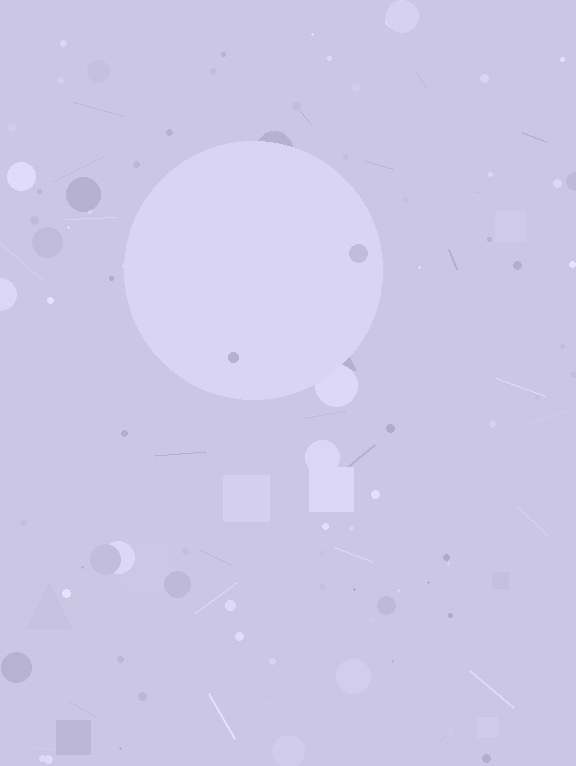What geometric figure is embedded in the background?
A circle is embedded in the background.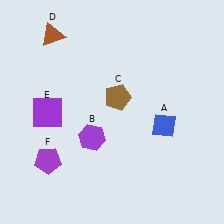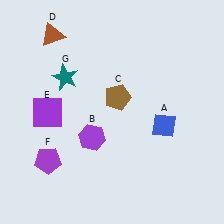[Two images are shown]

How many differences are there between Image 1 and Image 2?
There is 1 difference between the two images.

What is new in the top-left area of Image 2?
A teal star (G) was added in the top-left area of Image 2.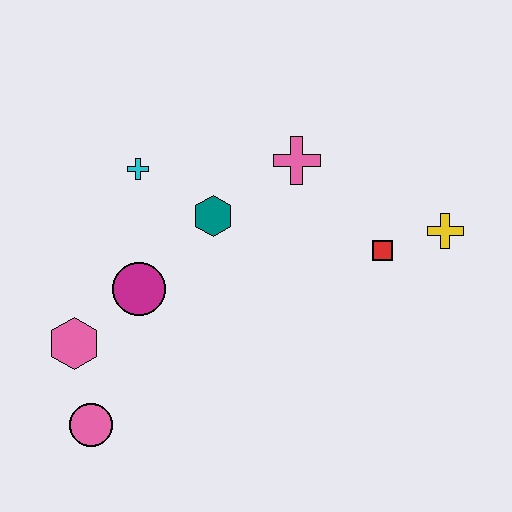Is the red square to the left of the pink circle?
No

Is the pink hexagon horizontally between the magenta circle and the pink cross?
No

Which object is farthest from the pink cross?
The pink circle is farthest from the pink cross.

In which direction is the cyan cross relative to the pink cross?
The cyan cross is to the left of the pink cross.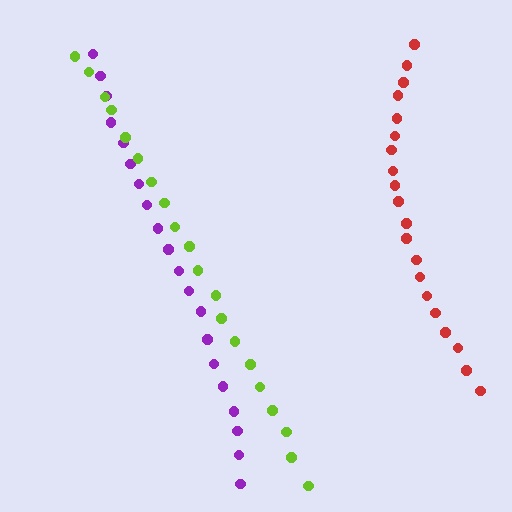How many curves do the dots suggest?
There are 3 distinct paths.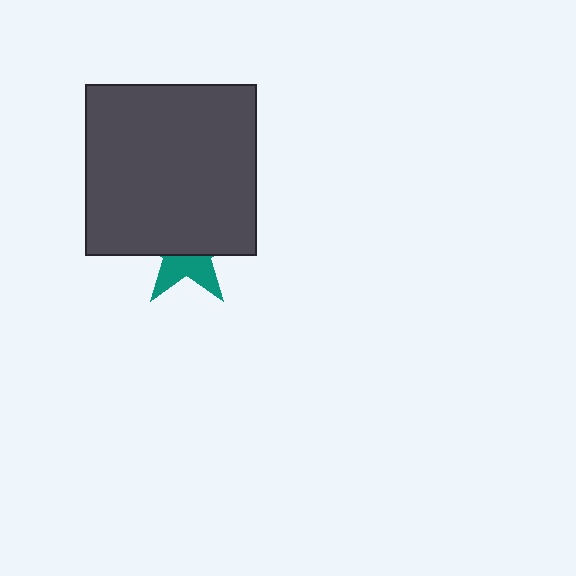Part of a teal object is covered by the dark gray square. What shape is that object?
It is a star.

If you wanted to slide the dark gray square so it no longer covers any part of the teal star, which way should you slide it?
Slide it up — that is the most direct way to separate the two shapes.